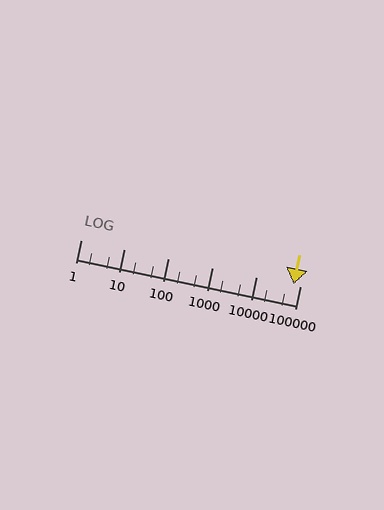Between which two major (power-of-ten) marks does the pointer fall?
The pointer is between 10000 and 100000.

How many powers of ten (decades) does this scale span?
The scale spans 5 decades, from 1 to 100000.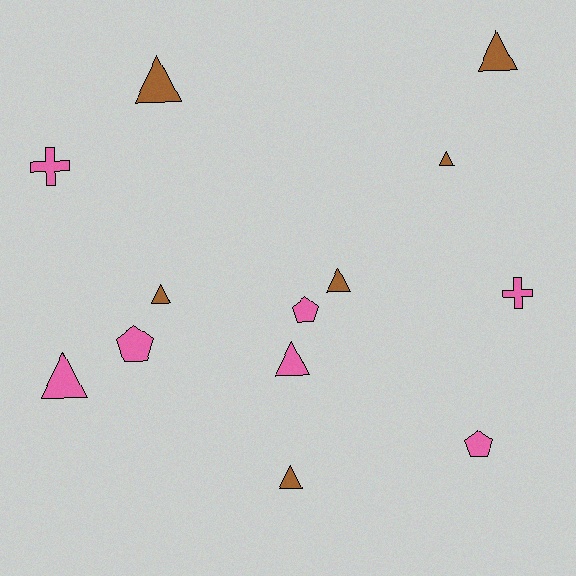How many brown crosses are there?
There are no brown crosses.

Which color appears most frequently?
Pink, with 7 objects.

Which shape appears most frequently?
Triangle, with 8 objects.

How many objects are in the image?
There are 13 objects.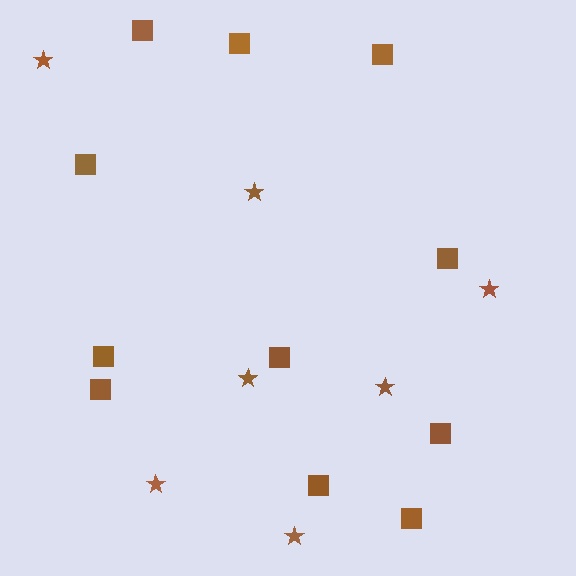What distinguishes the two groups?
There are 2 groups: one group of stars (7) and one group of squares (11).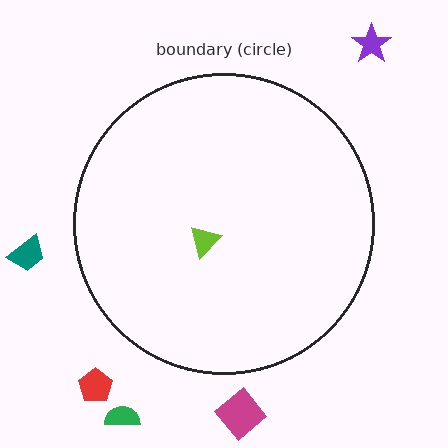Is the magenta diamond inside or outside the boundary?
Outside.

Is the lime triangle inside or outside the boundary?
Inside.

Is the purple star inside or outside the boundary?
Outside.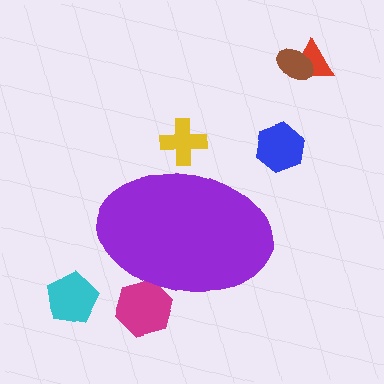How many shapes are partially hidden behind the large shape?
2 shapes are partially hidden.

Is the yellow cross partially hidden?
Yes, the yellow cross is partially hidden behind the purple ellipse.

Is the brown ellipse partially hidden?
No, the brown ellipse is fully visible.